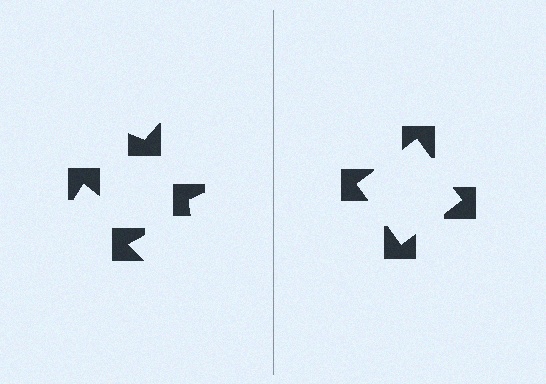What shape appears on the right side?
An illusory square.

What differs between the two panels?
The notched squares are positioned identically on both sides; only the wedge orientations differ. On the right they align to a square; on the left they are misaligned.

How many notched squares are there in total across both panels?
8 — 4 on each side.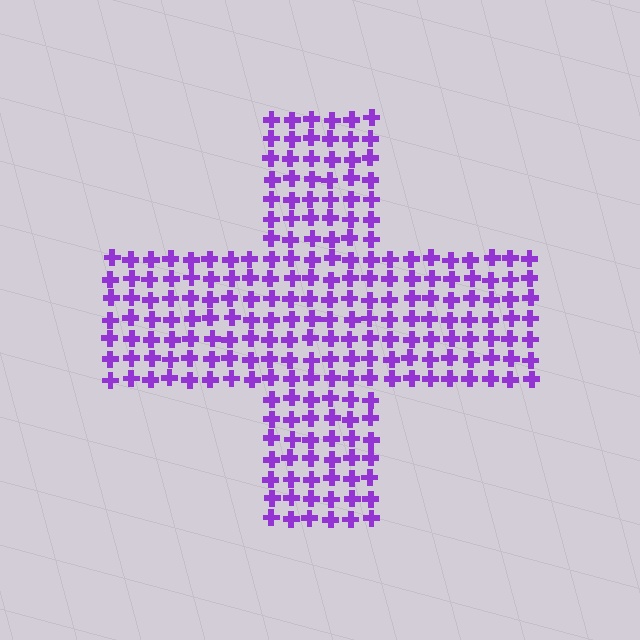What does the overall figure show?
The overall figure shows a cross.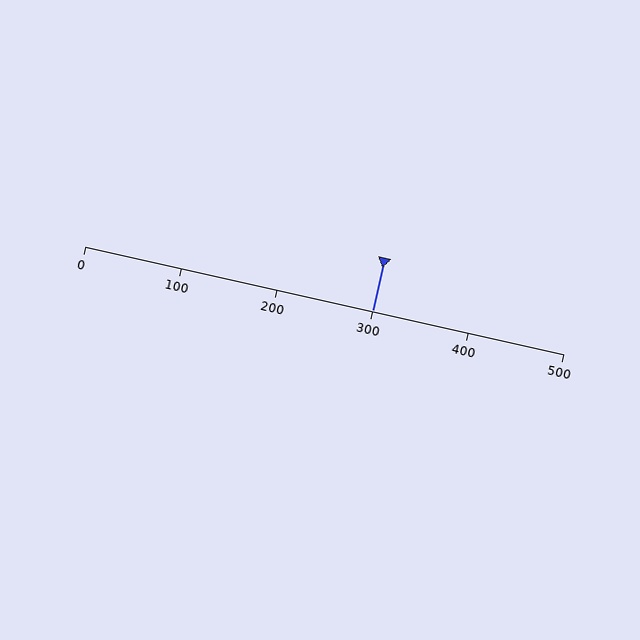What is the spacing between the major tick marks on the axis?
The major ticks are spaced 100 apart.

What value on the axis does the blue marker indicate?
The marker indicates approximately 300.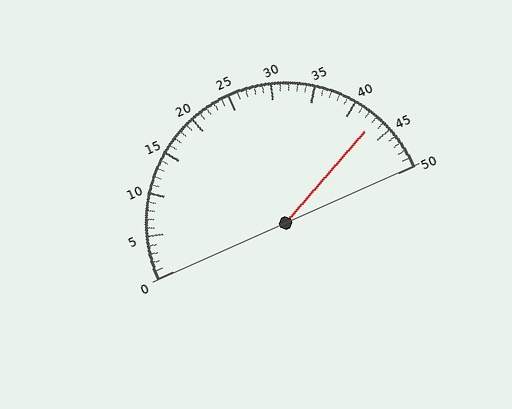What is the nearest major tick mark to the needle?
The nearest major tick mark is 45.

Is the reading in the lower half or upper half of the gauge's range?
The reading is in the upper half of the range (0 to 50).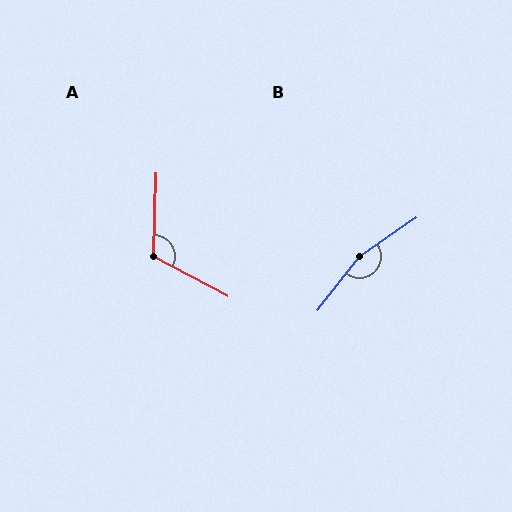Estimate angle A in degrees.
Approximately 116 degrees.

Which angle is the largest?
B, at approximately 163 degrees.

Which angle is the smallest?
A, at approximately 116 degrees.